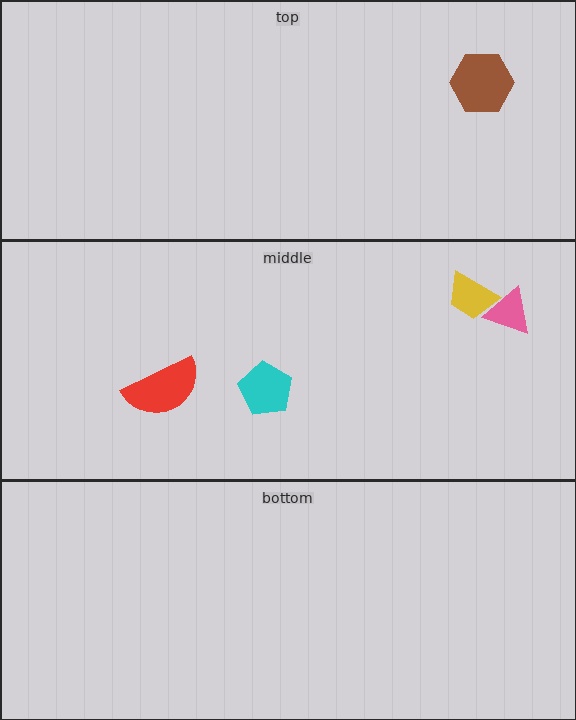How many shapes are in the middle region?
4.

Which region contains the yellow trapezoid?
The middle region.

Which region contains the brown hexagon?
The top region.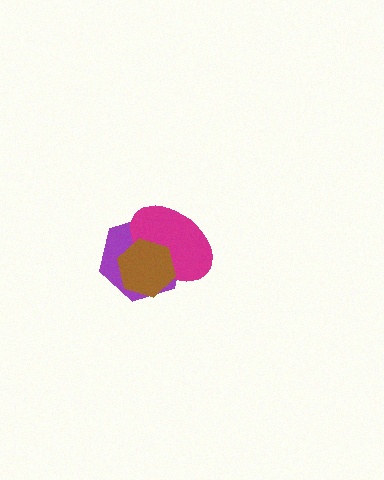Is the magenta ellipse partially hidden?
Yes, it is partially covered by another shape.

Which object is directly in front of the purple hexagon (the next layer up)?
The magenta ellipse is directly in front of the purple hexagon.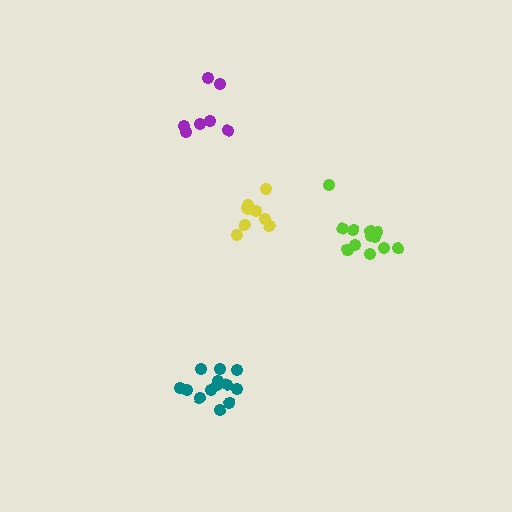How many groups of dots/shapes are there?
There are 4 groups.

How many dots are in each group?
Group 1: 13 dots, Group 2: 8 dots, Group 3: 9 dots, Group 4: 13 dots (43 total).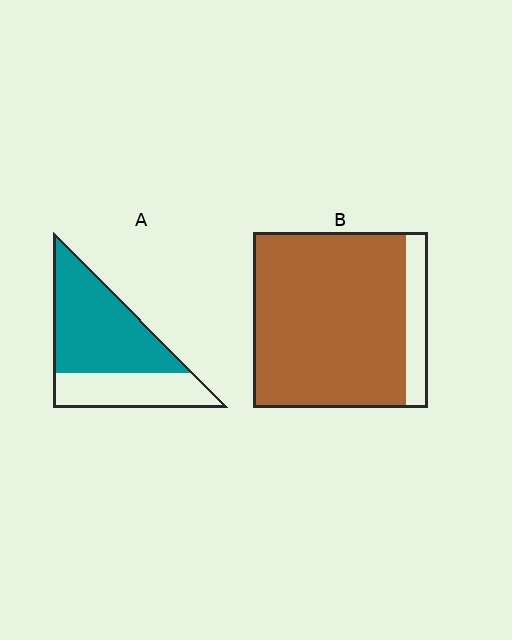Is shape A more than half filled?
Yes.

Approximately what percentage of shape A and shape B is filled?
A is approximately 65% and B is approximately 85%.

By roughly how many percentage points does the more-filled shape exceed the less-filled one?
By roughly 25 percentage points (B over A).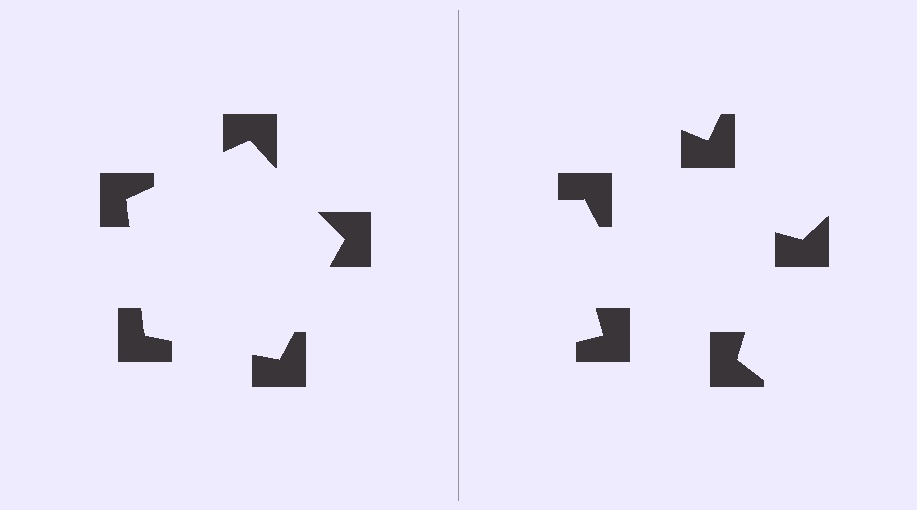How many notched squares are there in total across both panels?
10 — 5 on each side.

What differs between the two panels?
The notched squares are positioned identically on both sides; only the wedge orientations differ. On the left they align to a pentagon; on the right they are misaligned.